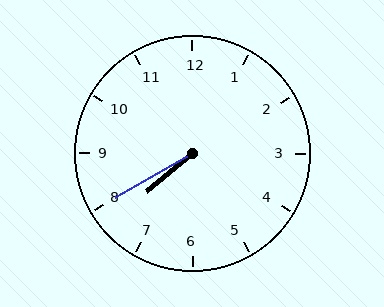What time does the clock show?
7:40.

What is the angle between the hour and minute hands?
Approximately 10 degrees.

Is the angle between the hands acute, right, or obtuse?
It is acute.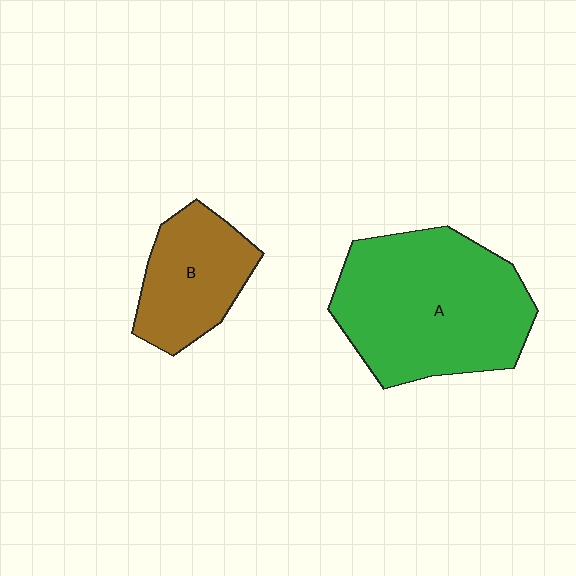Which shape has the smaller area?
Shape B (brown).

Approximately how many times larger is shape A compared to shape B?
Approximately 2.0 times.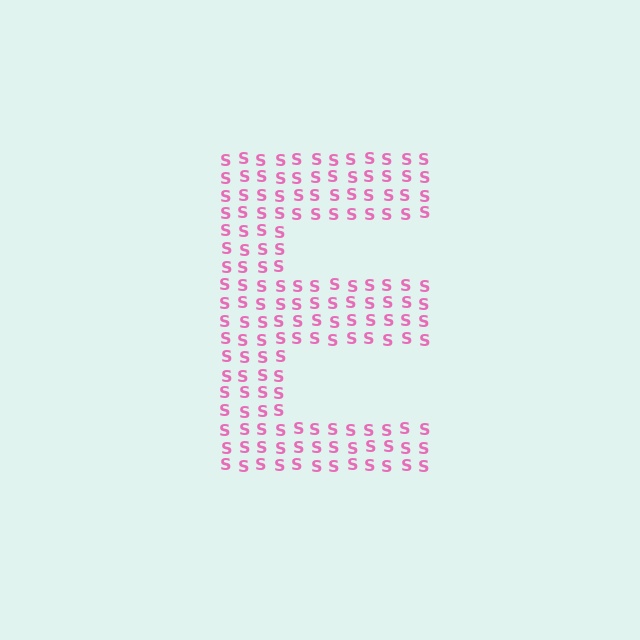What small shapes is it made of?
It is made of small letter S's.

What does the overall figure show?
The overall figure shows the letter E.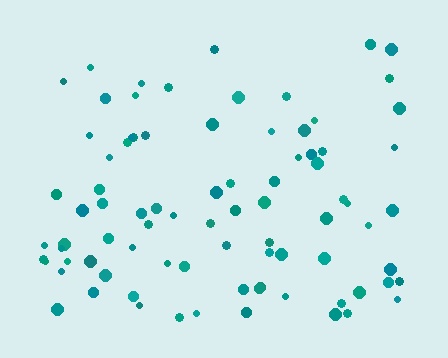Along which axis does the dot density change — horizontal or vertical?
Vertical.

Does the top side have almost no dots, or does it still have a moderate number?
Still a moderate number, just noticeably fewer than the bottom.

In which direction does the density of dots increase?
From top to bottom, with the bottom side densest.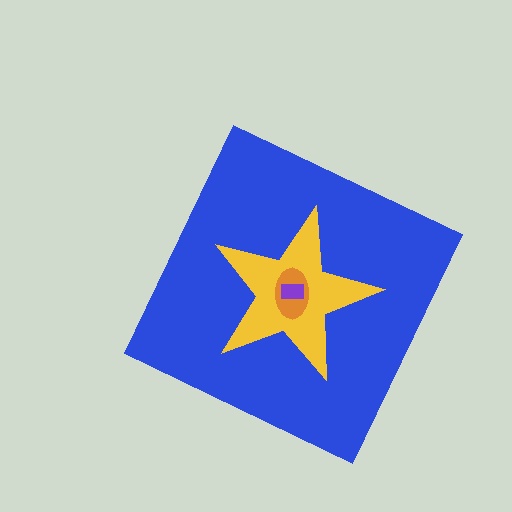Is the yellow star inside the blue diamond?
Yes.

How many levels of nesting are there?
4.